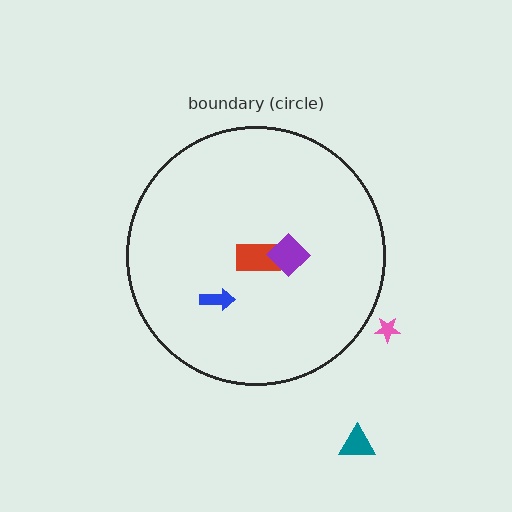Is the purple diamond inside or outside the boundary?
Inside.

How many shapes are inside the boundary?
3 inside, 2 outside.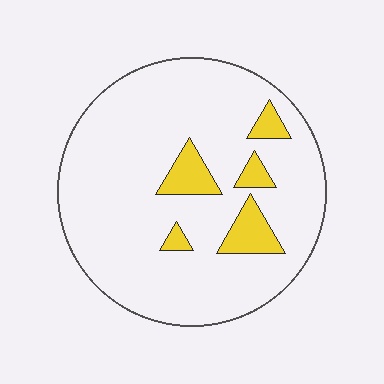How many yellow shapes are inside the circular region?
5.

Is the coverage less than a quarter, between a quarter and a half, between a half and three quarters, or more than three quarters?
Less than a quarter.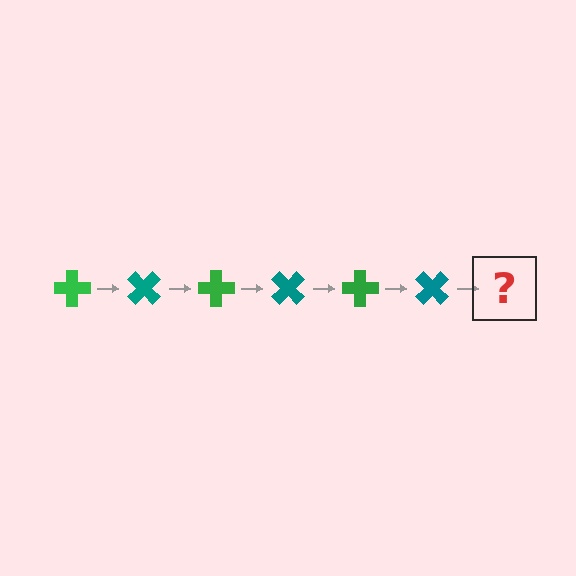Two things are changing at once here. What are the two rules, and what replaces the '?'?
The two rules are that it rotates 45 degrees each step and the color cycles through green and teal. The '?' should be a green cross, rotated 270 degrees from the start.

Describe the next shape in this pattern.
It should be a green cross, rotated 270 degrees from the start.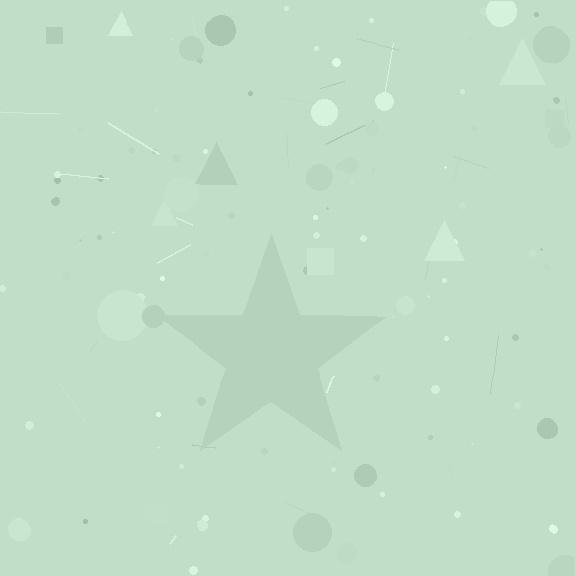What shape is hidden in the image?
A star is hidden in the image.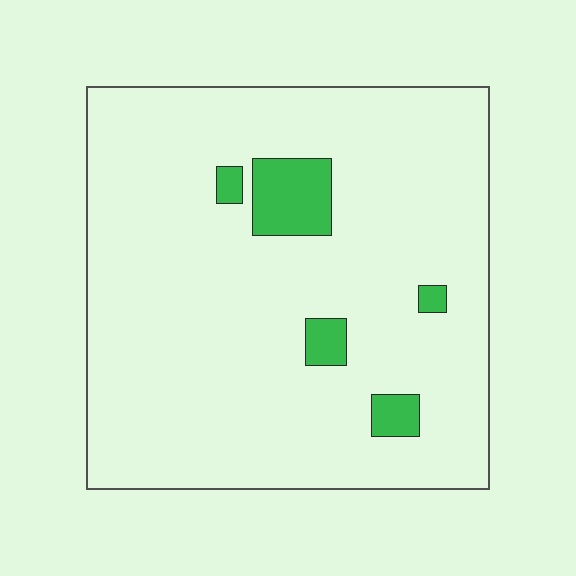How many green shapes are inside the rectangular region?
5.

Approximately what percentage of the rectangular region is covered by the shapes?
Approximately 5%.